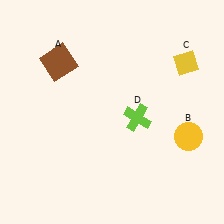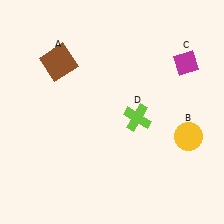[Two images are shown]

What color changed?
The diamond (C) changed from yellow in Image 1 to magenta in Image 2.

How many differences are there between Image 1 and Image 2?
There is 1 difference between the two images.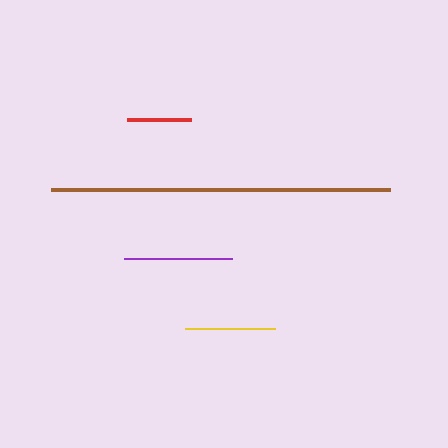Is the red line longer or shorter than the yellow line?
The yellow line is longer than the red line.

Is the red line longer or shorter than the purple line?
The purple line is longer than the red line.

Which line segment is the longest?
The brown line is the longest at approximately 339 pixels.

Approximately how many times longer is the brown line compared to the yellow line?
The brown line is approximately 3.8 times the length of the yellow line.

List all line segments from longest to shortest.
From longest to shortest: brown, purple, yellow, red.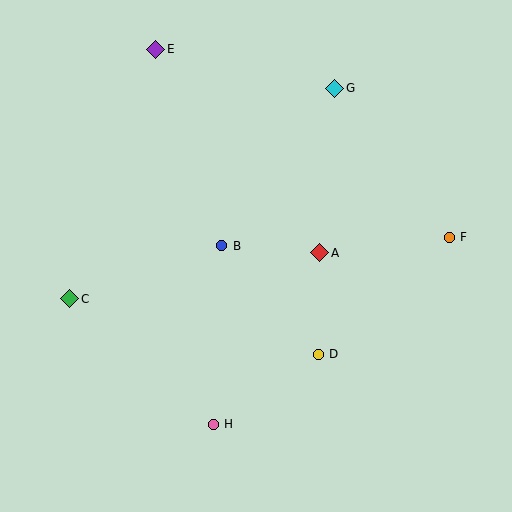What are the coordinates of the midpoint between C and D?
The midpoint between C and D is at (194, 326).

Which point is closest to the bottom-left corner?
Point C is closest to the bottom-left corner.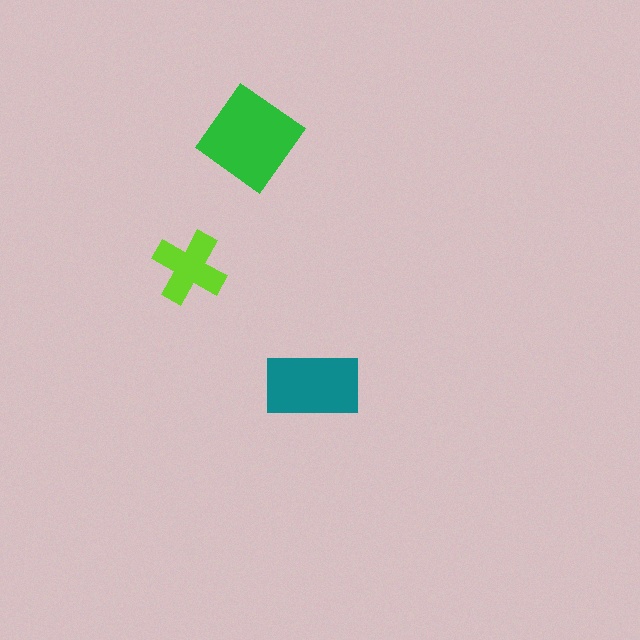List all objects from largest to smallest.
The green diamond, the teal rectangle, the lime cross.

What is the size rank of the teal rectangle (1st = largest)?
2nd.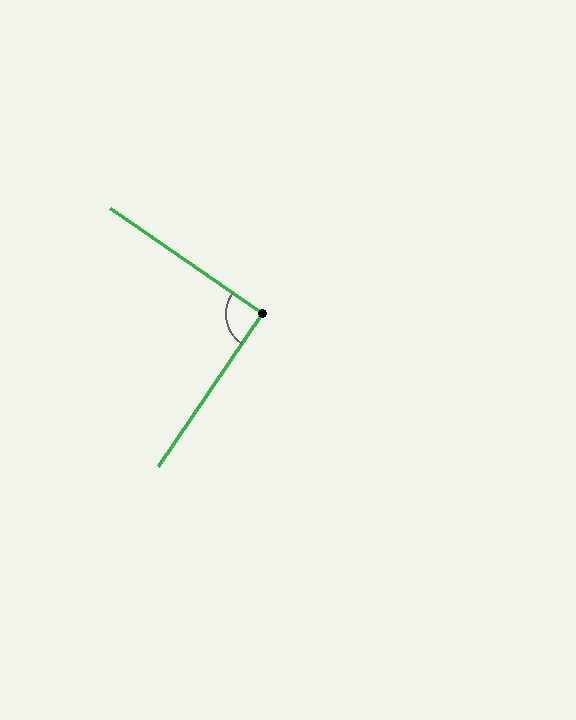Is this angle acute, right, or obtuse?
It is approximately a right angle.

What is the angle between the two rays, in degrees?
Approximately 91 degrees.